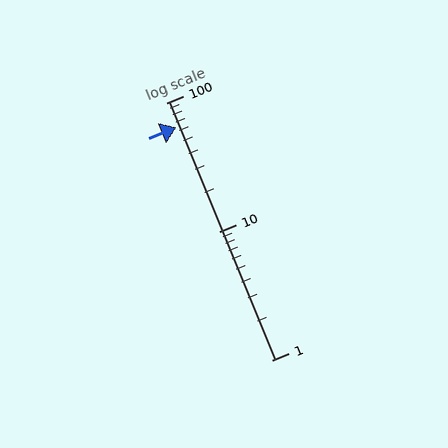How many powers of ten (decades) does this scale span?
The scale spans 2 decades, from 1 to 100.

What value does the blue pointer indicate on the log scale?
The pointer indicates approximately 65.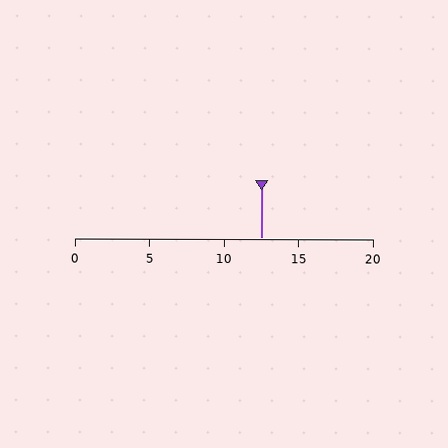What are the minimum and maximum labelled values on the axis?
The axis runs from 0 to 20.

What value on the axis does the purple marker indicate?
The marker indicates approximately 12.5.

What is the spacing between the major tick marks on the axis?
The major ticks are spaced 5 apart.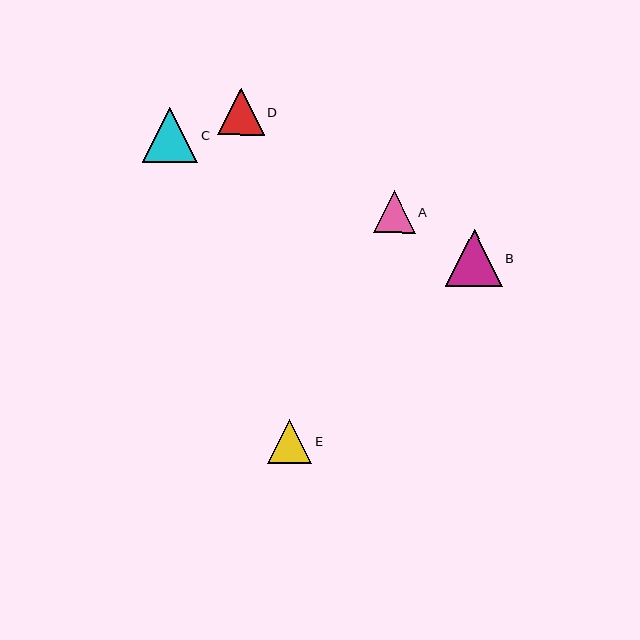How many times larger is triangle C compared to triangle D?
Triangle C is approximately 1.2 times the size of triangle D.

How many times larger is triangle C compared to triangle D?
Triangle C is approximately 1.2 times the size of triangle D.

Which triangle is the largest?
Triangle B is the largest with a size of approximately 57 pixels.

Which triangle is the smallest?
Triangle A is the smallest with a size of approximately 42 pixels.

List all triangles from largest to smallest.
From largest to smallest: B, C, D, E, A.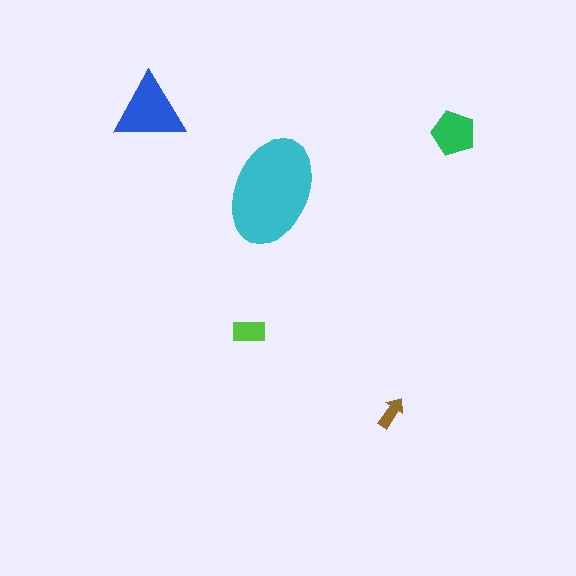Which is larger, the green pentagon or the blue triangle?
The blue triangle.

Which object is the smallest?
The brown arrow.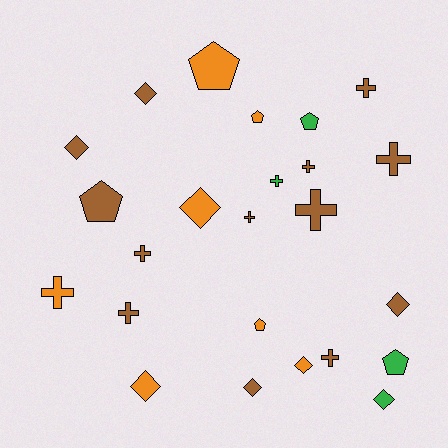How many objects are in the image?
There are 24 objects.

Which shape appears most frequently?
Cross, with 10 objects.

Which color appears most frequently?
Brown, with 13 objects.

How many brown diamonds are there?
There are 4 brown diamonds.